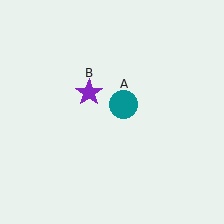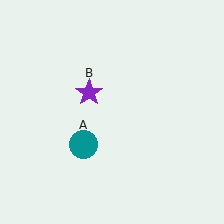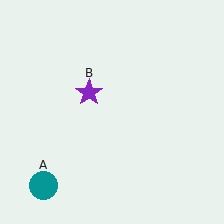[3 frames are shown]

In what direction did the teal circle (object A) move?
The teal circle (object A) moved down and to the left.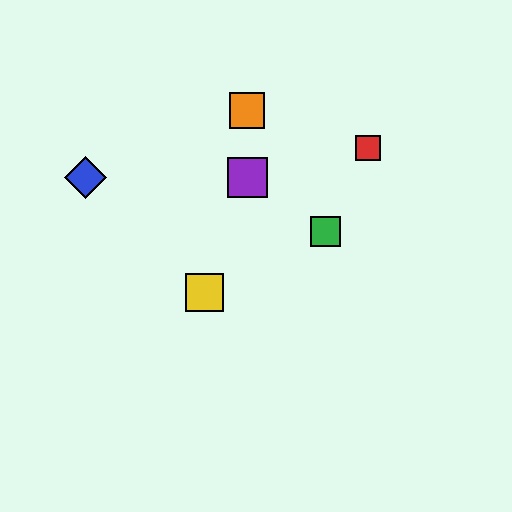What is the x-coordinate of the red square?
The red square is at x≈368.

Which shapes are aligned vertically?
The purple square, the orange square are aligned vertically.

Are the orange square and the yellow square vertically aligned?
No, the orange square is at x≈247 and the yellow square is at x≈205.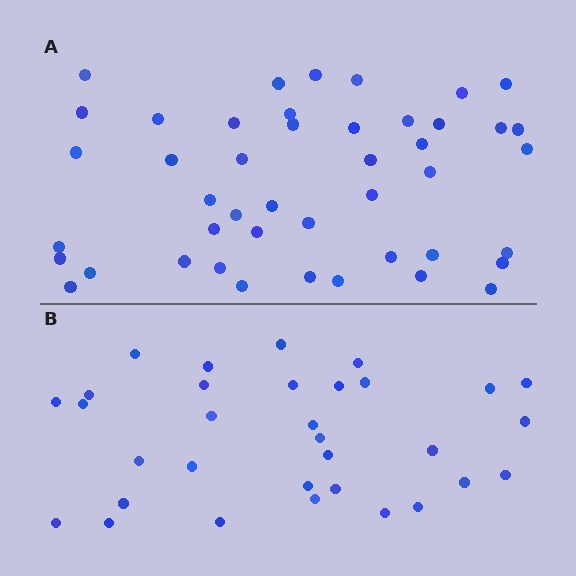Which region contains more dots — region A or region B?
Region A (the top region) has more dots.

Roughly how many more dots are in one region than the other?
Region A has approximately 15 more dots than region B.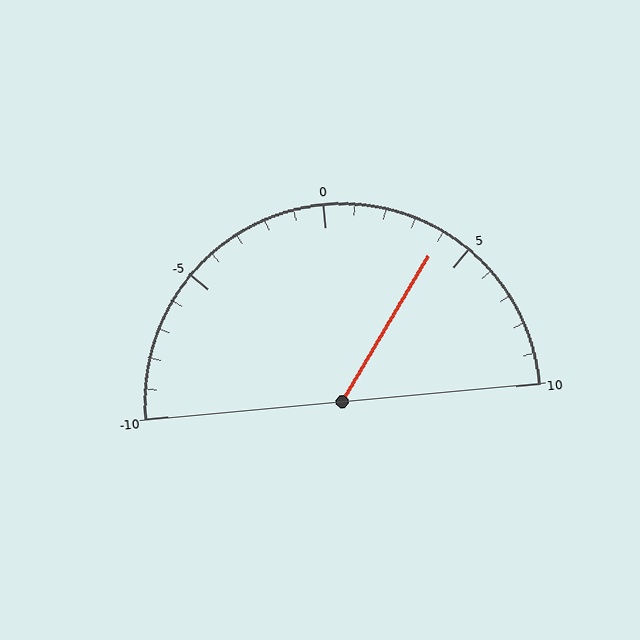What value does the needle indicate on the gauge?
The needle indicates approximately 4.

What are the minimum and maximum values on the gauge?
The gauge ranges from -10 to 10.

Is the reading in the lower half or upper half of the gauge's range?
The reading is in the upper half of the range (-10 to 10).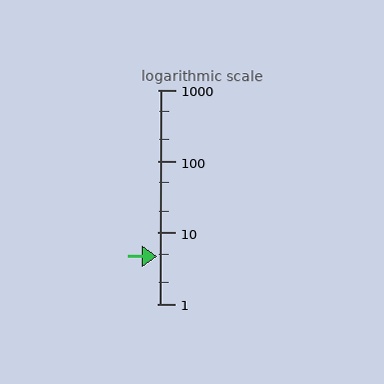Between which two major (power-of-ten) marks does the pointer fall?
The pointer is between 1 and 10.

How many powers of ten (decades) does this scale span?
The scale spans 3 decades, from 1 to 1000.